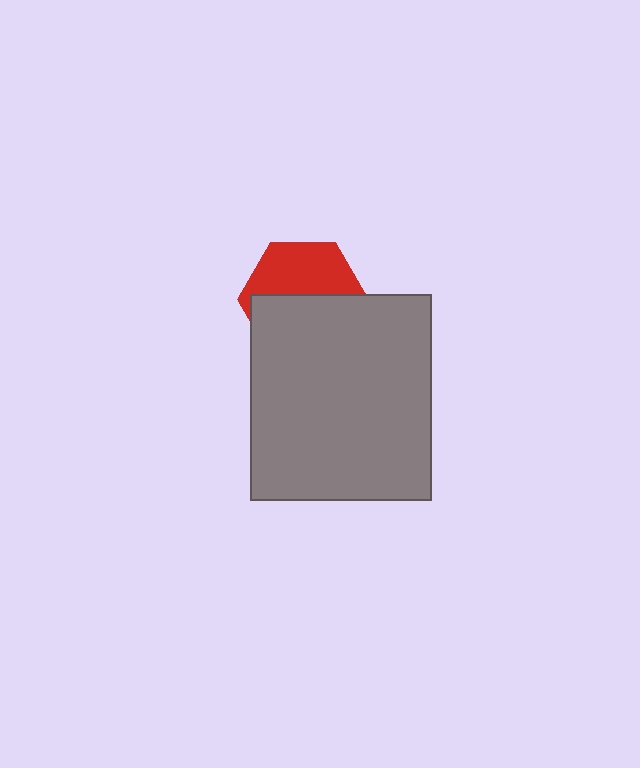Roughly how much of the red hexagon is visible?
A small part of it is visible (roughly 45%).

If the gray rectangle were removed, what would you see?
You would see the complete red hexagon.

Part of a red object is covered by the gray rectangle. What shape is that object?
It is a hexagon.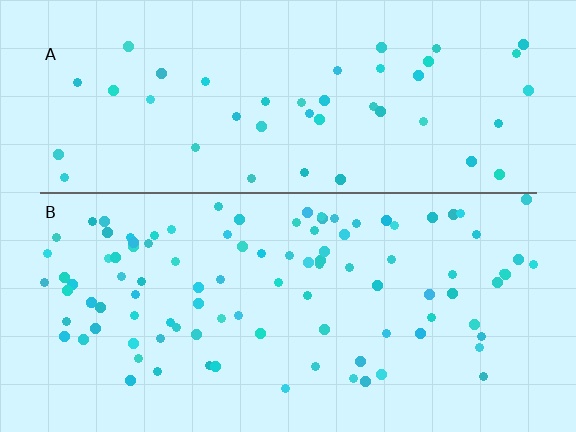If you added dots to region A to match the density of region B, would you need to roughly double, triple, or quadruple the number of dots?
Approximately double.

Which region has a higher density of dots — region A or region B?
B (the bottom).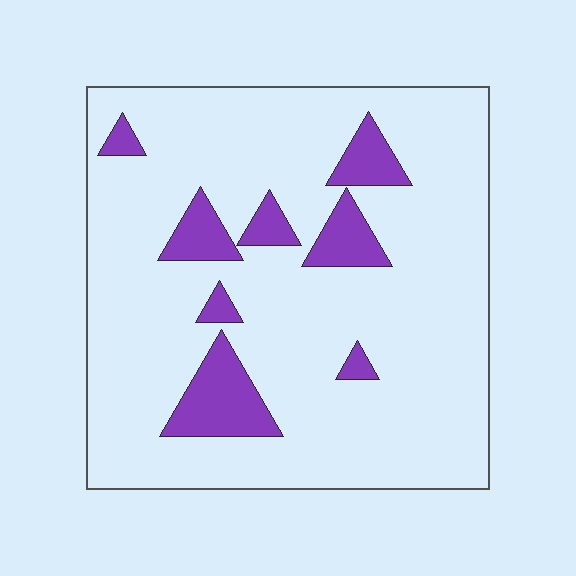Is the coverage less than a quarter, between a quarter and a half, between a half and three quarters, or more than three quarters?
Less than a quarter.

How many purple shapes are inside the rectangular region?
8.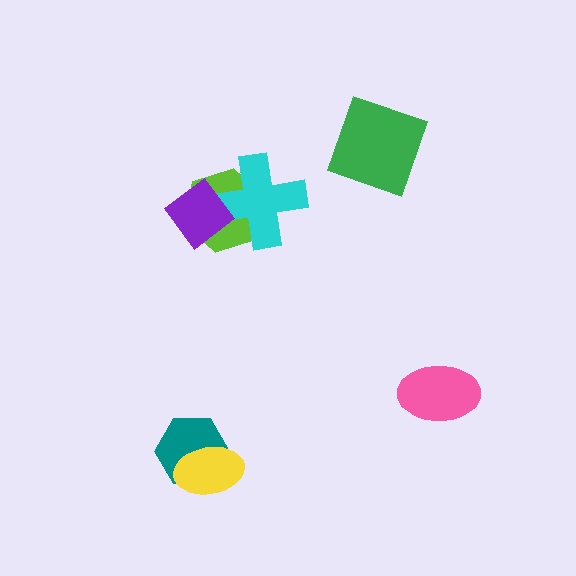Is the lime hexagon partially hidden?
Yes, it is partially covered by another shape.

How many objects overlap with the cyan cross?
2 objects overlap with the cyan cross.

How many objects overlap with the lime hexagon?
2 objects overlap with the lime hexagon.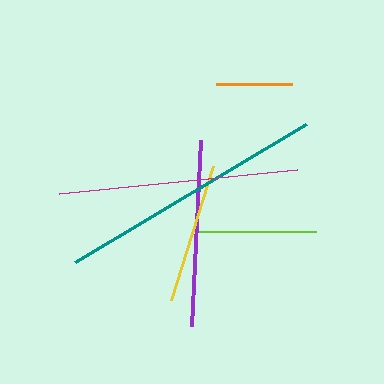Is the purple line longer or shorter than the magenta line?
The magenta line is longer than the purple line.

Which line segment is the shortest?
The orange line is the shortest at approximately 76 pixels.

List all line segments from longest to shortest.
From longest to shortest: teal, magenta, purple, yellow, lime, orange.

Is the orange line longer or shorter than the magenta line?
The magenta line is longer than the orange line.